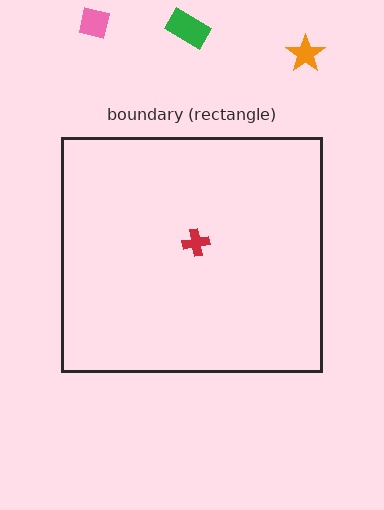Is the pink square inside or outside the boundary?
Outside.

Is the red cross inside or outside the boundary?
Inside.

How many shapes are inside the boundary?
1 inside, 3 outside.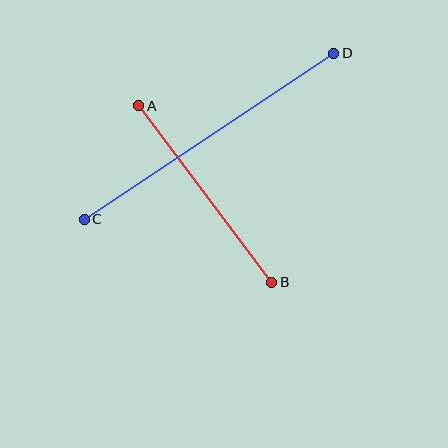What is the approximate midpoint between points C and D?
The midpoint is at approximately (209, 136) pixels.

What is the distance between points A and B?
The distance is approximately 221 pixels.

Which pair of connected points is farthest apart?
Points C and D are farthest apart.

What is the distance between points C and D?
The distance is approximately 300 pixels.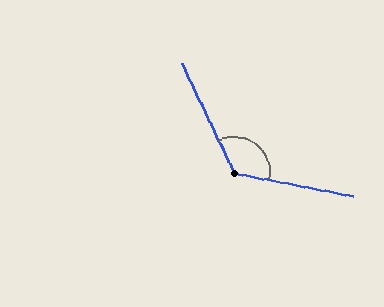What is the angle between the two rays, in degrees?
Approximately 127 degrees.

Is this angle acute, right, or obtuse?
It is obtuse.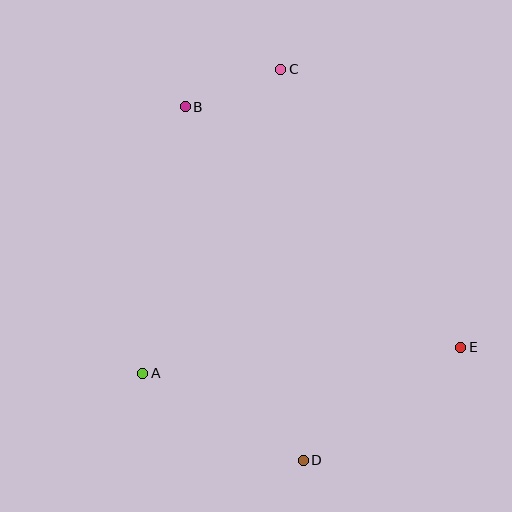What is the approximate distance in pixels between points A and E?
The distance between A and E is approximately 319 pixels.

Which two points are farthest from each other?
Points C and D are farthest from each other.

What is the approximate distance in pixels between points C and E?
The distance between C and E is approximately 332 pixels.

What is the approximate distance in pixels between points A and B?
The distance between A and B is approximately 270 pixels.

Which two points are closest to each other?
Points B and C are closest to each other.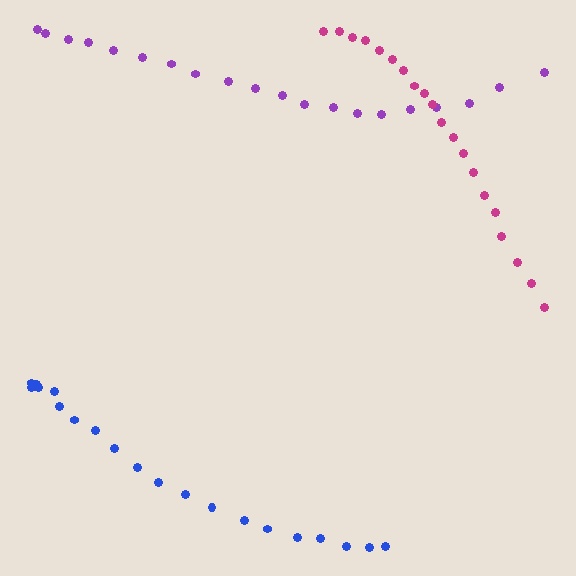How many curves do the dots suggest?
There are 3 distinct paths.